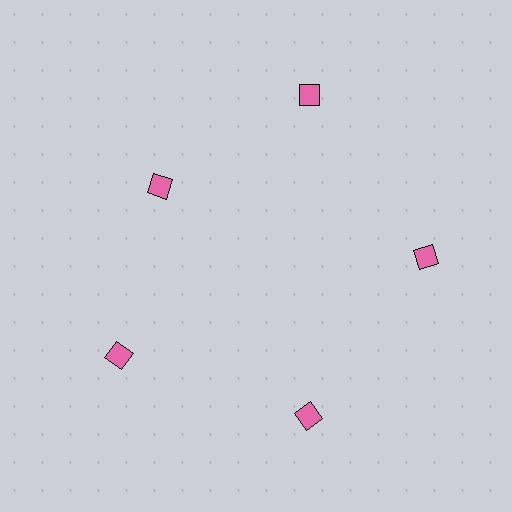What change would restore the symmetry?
The symmetry would be restored by moving it outward, back onto the ring so that all 5 diamonds sit at equal angles and equal distance from the center.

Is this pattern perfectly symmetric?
No. The 5 pink diamonds are arranged in a ring, but one element near the 10 o'clock position is pulled inward toward the center, breaking the 5-fold rotational symmetry.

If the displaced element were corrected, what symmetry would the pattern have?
It would have 5-fold rotational symmetry — the pattern would map onto itself every 72 degrees.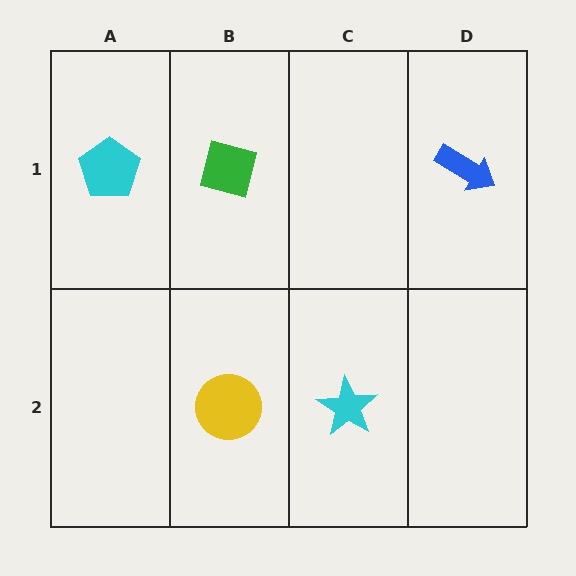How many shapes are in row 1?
3 shapes.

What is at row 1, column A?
A cyan pentagon.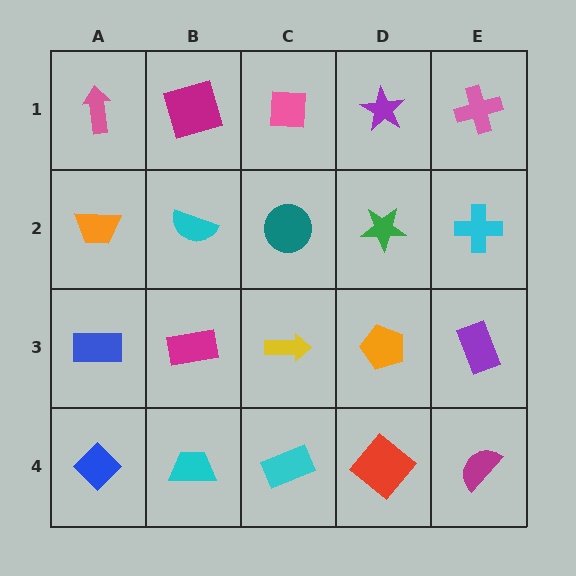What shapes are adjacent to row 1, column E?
A cyan cross (row 2, column E), a purple star (row 1, column D).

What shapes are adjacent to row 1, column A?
An orange trapezoid (row 2, column A), a magenta square (row 1, column B).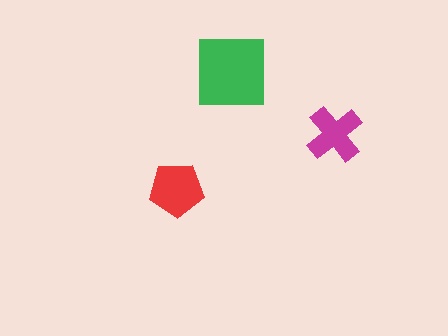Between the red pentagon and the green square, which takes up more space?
The green square.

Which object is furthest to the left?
The red pentagon is leftmost.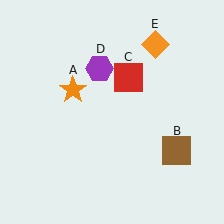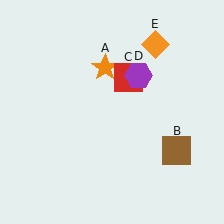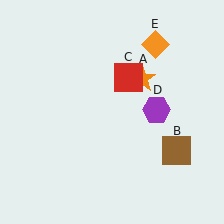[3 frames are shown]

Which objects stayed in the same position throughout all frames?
Brown square (object B) and red square (object C) and orange diamond (object E) remained stationary.